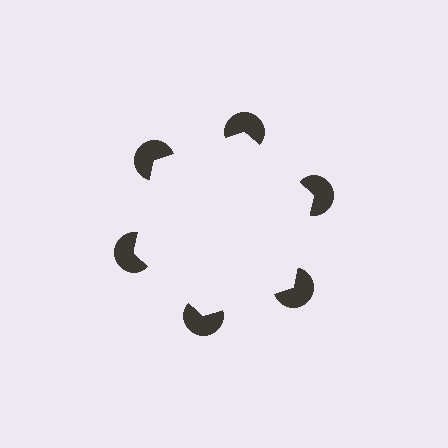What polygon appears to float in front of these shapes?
An illusory hexagon — its edges are inferred from the aligned wedge cuts in the pac-man discs, not physically drawn.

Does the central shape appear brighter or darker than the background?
It typically appears slightly brighter than the background, even though no actual brightness change is drawn.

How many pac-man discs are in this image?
There are 6 — one at each vertex of the illusory hexagon.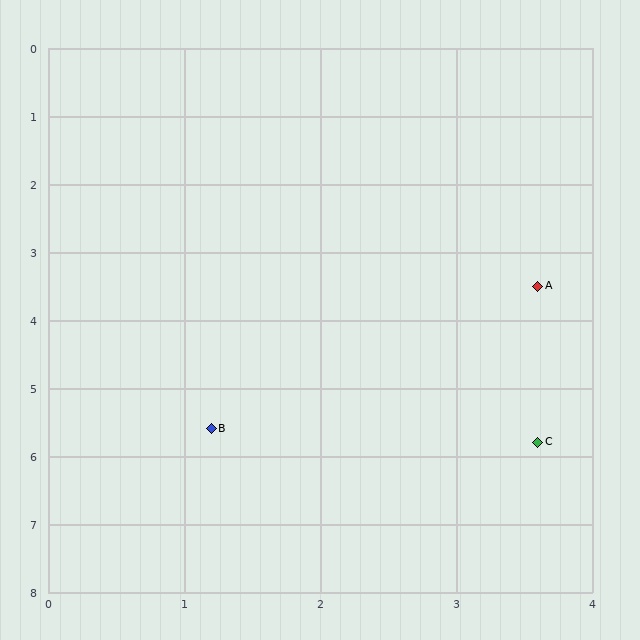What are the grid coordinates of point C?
Point C is at approximately (3.6, 5.8).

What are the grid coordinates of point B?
Point B is at approximately (1.2, 5.6).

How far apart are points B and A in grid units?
Points B and A are about 3.2 grid units apart.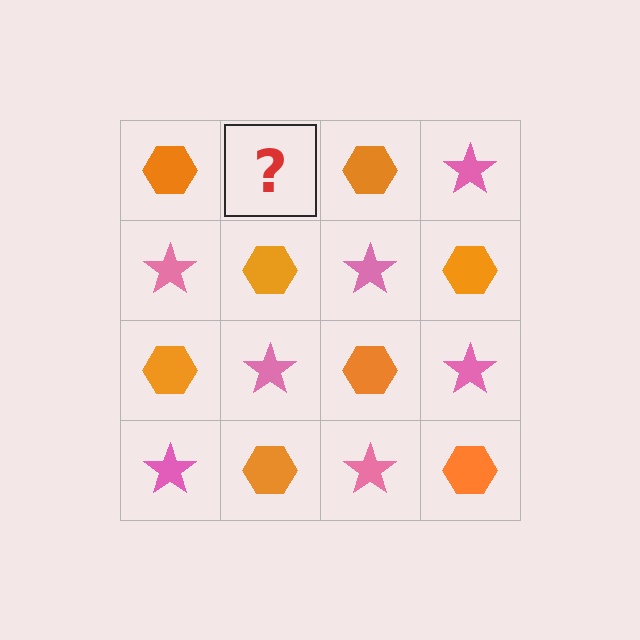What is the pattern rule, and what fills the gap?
The rule is that it alternates orange hexagon and pink star in a checkerboard pattern. The gap should be filled with a pink star.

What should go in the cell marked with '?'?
The missing cell should contain a pink star.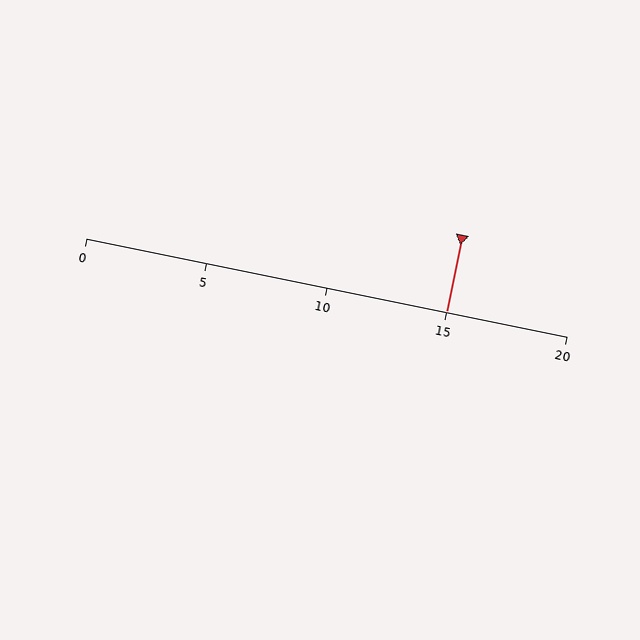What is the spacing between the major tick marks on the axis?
The major ticks are spaced 5 apart.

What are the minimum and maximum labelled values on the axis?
The axis runs from 0 to 20.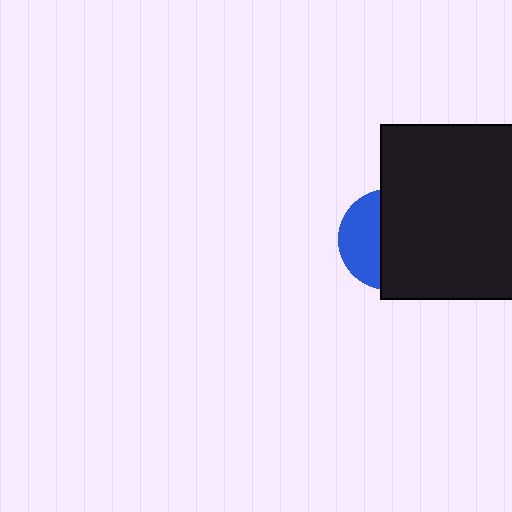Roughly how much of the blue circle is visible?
A small part of it is visible (roughly 39%).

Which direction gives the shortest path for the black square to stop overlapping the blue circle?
Moving right gives the shortest separation.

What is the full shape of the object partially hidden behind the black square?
The partially hidden object is a blue circle.